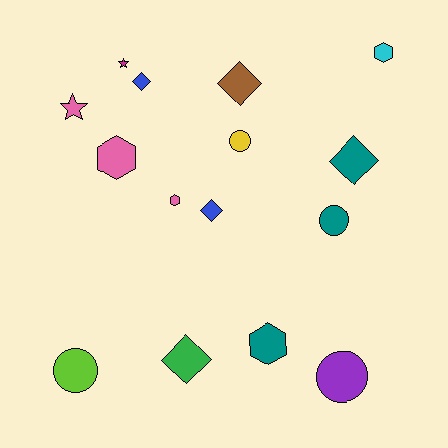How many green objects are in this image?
There is 1 green object.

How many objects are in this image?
There are 15 objects.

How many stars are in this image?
There are 2 stars.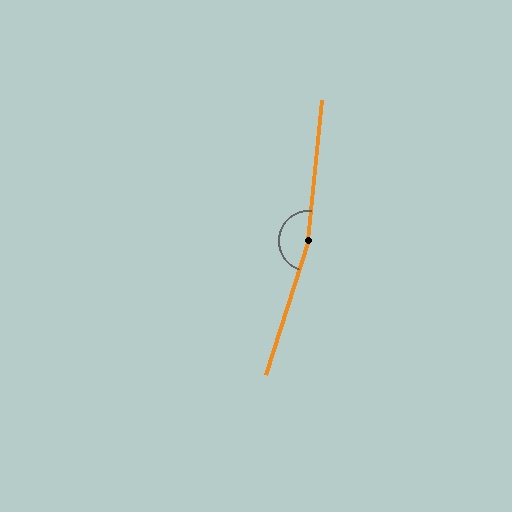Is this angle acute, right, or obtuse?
It is obtuse.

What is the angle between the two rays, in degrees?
Approximately 168 degrees.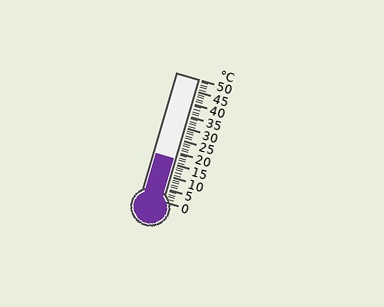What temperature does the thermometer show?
The thermometer shows approximately 17°C.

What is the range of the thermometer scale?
The thermometer scale ranges from 0°C to 50°C.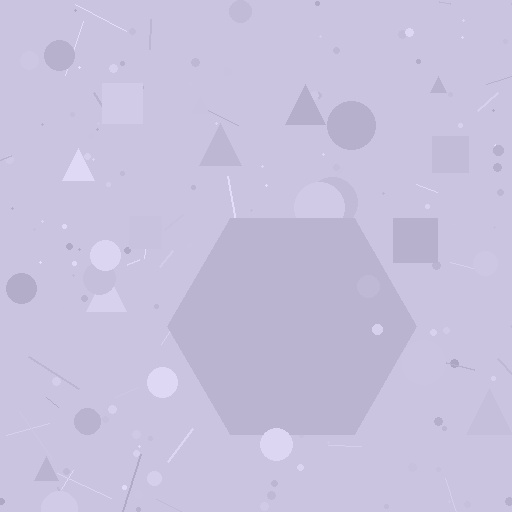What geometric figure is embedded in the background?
A hexagon is embedded in the background.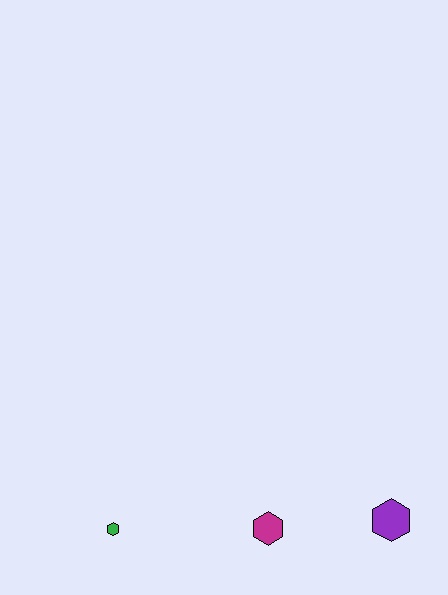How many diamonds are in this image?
There are no diamonds.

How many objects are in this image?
There are 3 objects.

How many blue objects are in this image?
There are no blue objects.